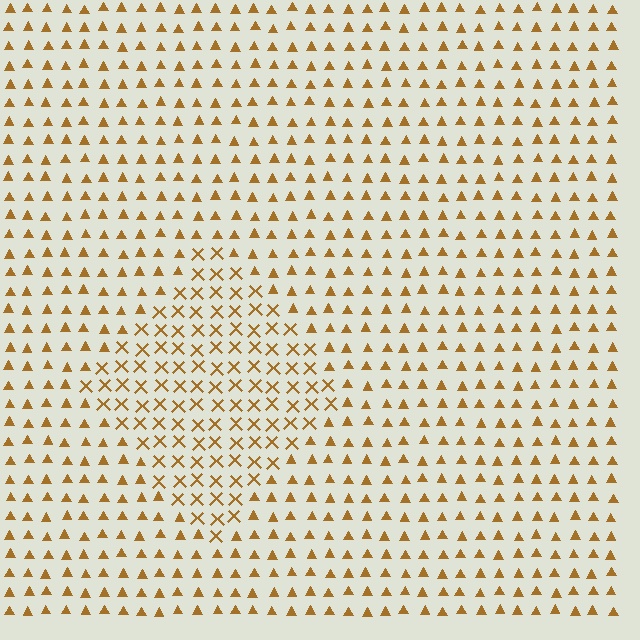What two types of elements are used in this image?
The image uses X marks inside the diamond region and triangles outside it.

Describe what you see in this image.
The image is filled with small brown elements arranged in a uniform grid. A diamond-shaped region contains X marks, while the surrounding area contains triangles. The boundary is defined purely by the change in element shape.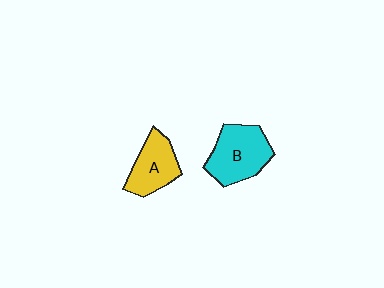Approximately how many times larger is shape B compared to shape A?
Approximately 1.3 times.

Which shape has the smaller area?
Shape A (yellow).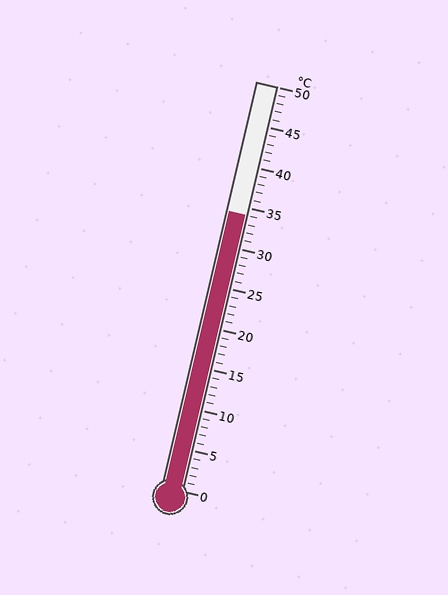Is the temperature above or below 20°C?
The temperature is above 20°C.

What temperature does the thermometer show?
The thermometer shows approximately 34°C.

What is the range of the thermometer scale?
The thermometer scale ranges from 0°C to 50°C.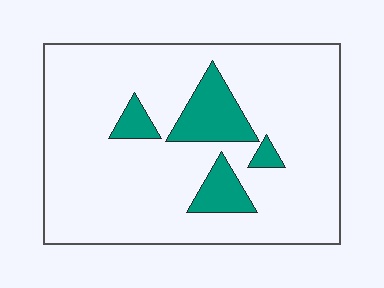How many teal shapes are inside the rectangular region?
4.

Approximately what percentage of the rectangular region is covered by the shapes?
Approximately 15%.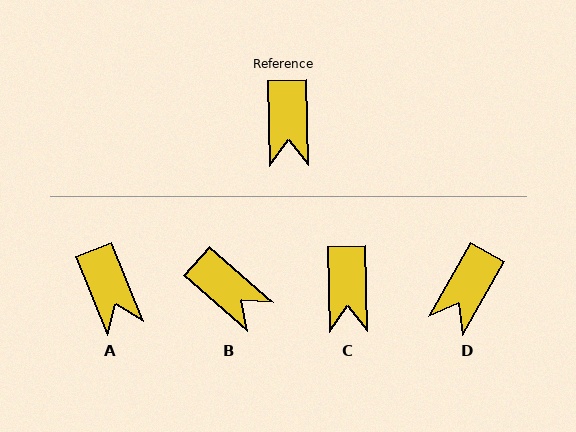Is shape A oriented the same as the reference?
No, it is off by about 20 degrees.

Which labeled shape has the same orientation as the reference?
C.